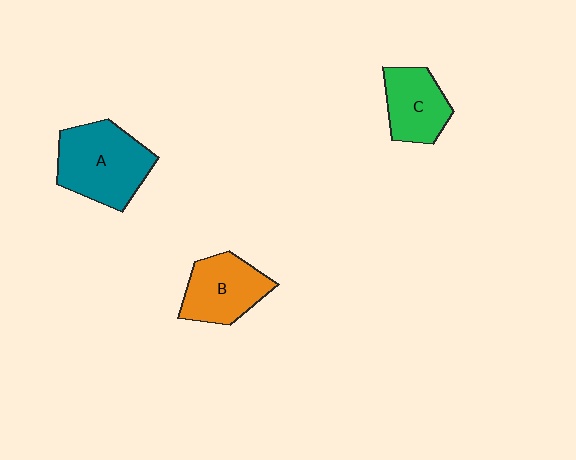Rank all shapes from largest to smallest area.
From largest to smallest: A (teal), B (orange), C (green).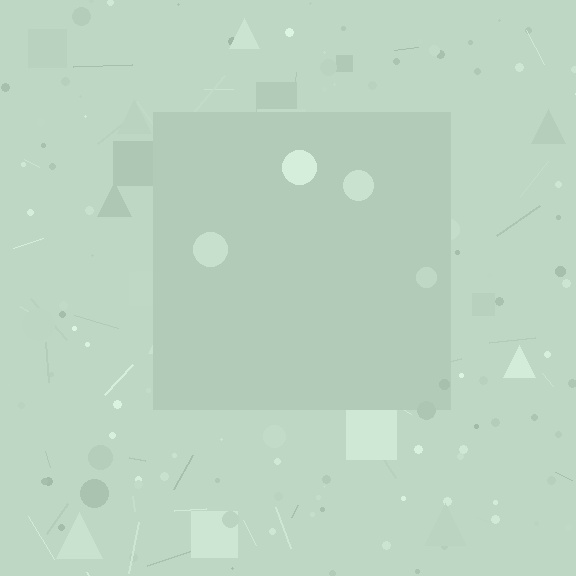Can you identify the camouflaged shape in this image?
The camouflaged shape is a square.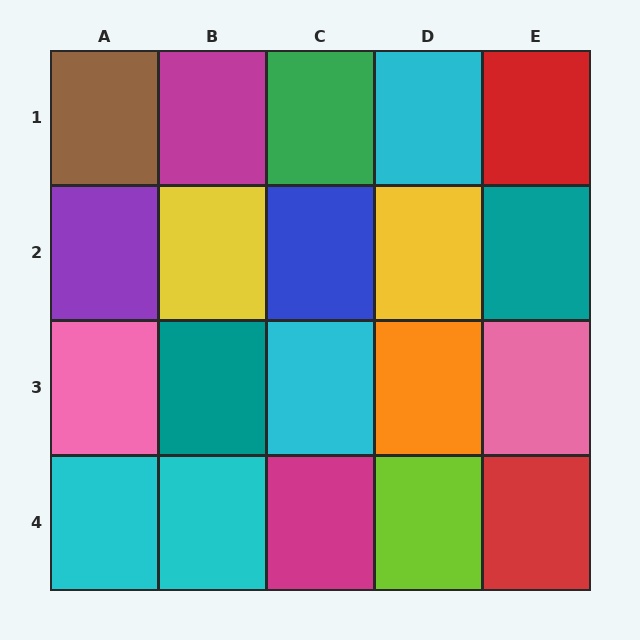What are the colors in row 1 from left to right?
Brown, magenta, green, cyan, red.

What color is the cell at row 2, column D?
Yellow.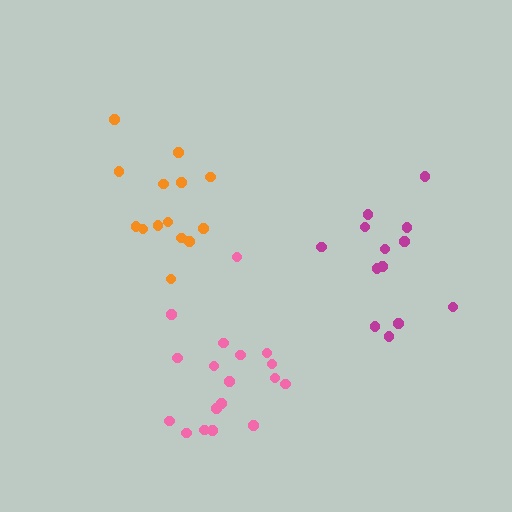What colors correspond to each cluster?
The clusters are colored: orange, magenta, pink.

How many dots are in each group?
Group 1: 14 dots, Group 2: 13 dots, Group 3: 18 dots (45 total).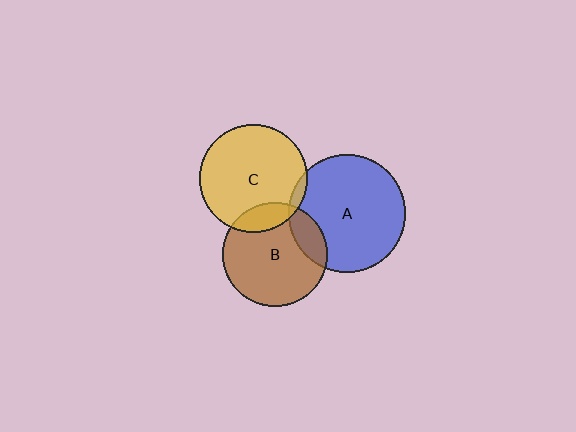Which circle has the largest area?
Circle A (blue).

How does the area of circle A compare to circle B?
Approximately 1.3 times.